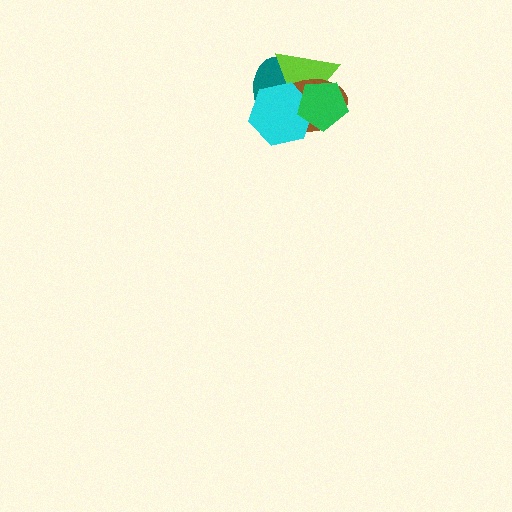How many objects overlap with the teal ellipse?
4 objects overlap with the teal ellipse.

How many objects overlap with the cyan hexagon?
4 objects overlap with the cyan hexagon.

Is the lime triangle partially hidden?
Yes, it is partially covered by another shape.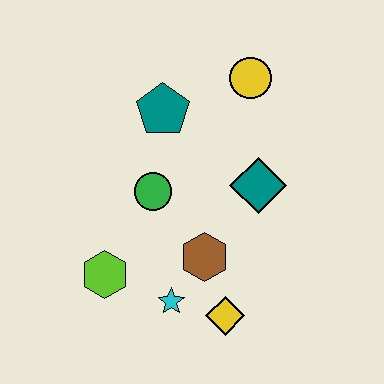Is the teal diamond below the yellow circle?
Yes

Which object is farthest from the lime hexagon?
The yellow circle is farthest from the lime hexagon.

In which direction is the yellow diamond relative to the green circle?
The yellow diamond is below the green circle.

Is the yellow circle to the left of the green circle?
No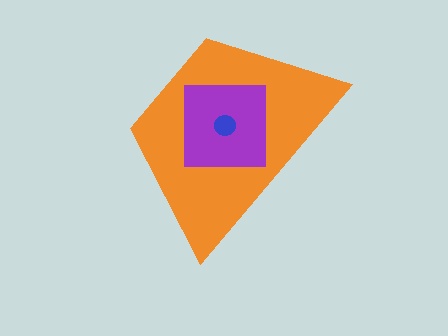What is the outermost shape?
The orange trapezoid.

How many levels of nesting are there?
3.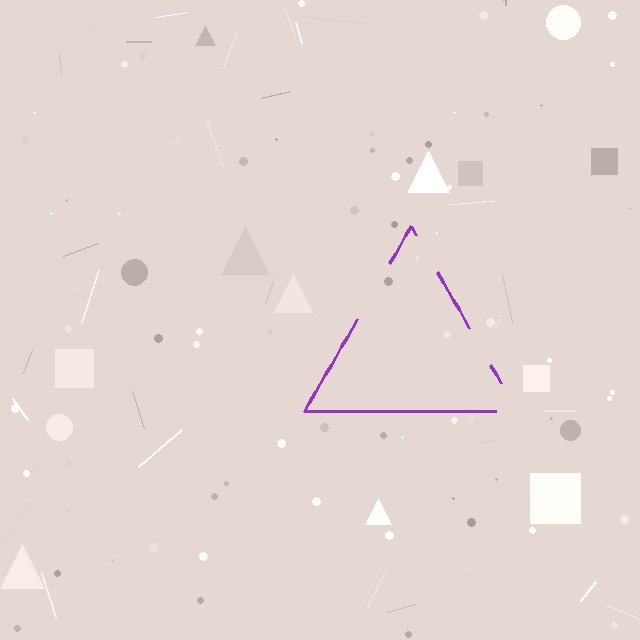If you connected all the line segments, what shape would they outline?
They would outline a triangle.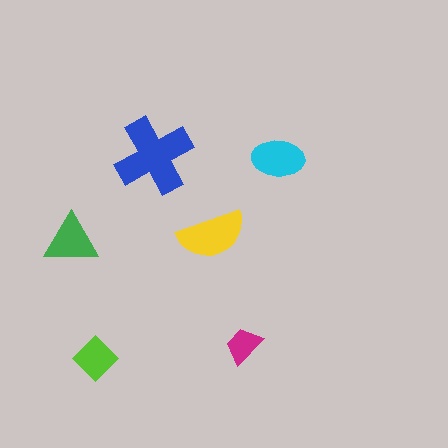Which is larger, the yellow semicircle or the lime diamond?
The yellow semicircle.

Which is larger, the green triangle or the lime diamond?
The green triangle.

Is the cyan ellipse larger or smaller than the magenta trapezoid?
Larger.